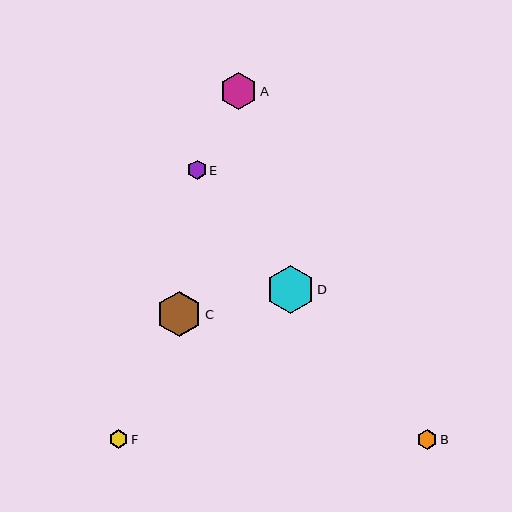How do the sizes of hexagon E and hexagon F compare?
Hexagon E and hexagon F are approximately the same size.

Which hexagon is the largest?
Hexagon D is the largest with a size of approximately 48 pixels.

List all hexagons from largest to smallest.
From largest to smallest: D, C, A, B, E, F.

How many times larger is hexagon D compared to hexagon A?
Hexagon D is approximately 1.3 times the size of hexagon A.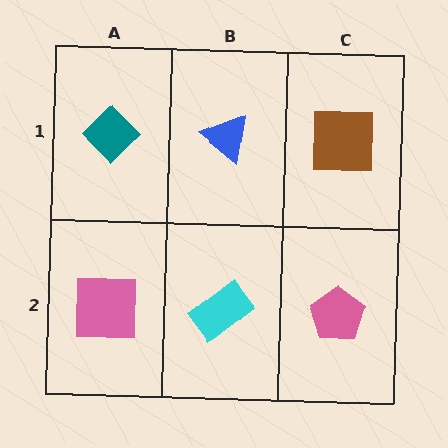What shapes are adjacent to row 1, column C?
A pink pentagon (row 2, column C), a blue triangle (row 1, column B).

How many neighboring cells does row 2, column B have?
3.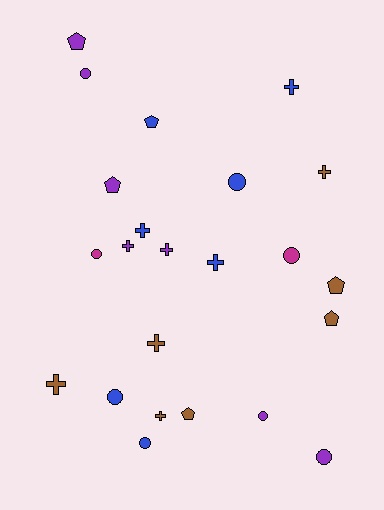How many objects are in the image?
There are 23 objects.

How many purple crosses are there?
There are 2 purple crosses.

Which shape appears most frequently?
Cross, with 9 objects.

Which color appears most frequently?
Purple, with 7 objects.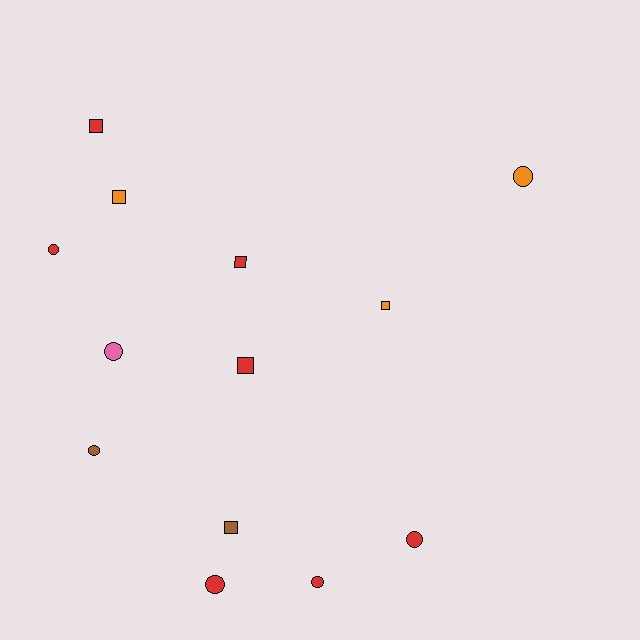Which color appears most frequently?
Red, with 7 objects.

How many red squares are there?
There are 3 red squares.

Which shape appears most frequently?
Circle, with 7 objects.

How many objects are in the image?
There are 13 objects.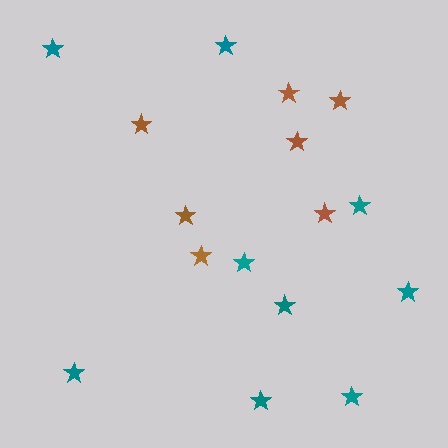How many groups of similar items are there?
There are 2 groups: one group of brown stars (7) and one group of teal stars (9).